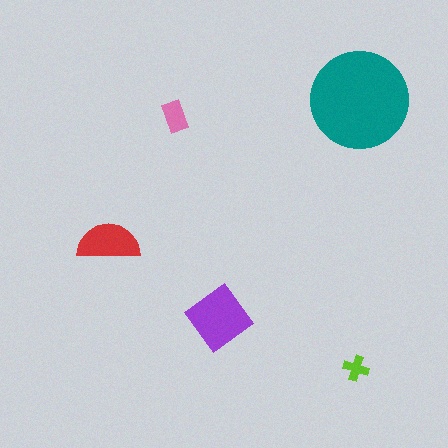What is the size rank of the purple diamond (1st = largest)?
2nd.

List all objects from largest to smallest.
The teal circle, the purple diamond, the red semicircle, the pink rectangle, the lime cross.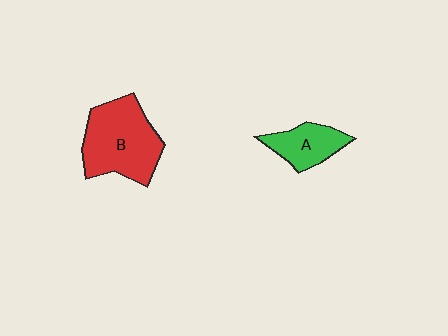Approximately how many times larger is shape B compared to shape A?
Approximately 2.0 times.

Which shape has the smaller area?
Shape A (green).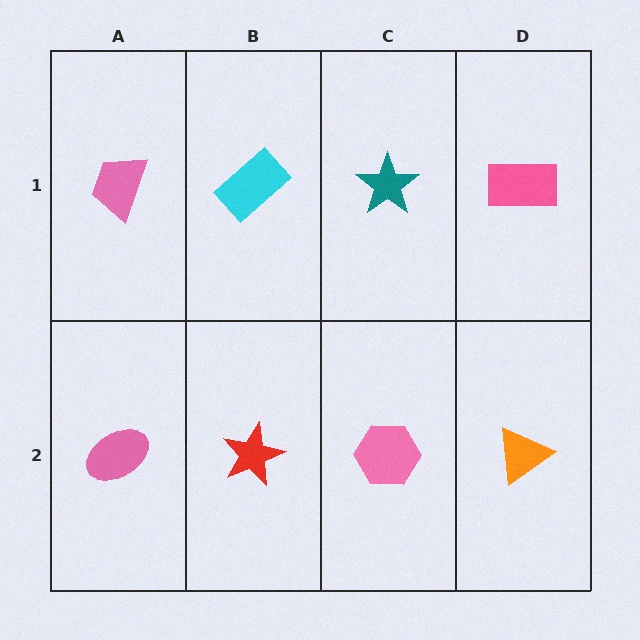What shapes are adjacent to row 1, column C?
A pink hexagon (row 2, column C), a cyan rectangle (row 1, column B), a pink rectangle (row 1, column D).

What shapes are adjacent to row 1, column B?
A red star (row 2, column B), a pink trapezoid (row 1, column A), a teal star (row 1, column C).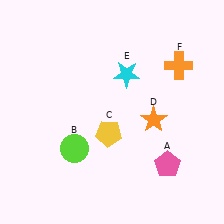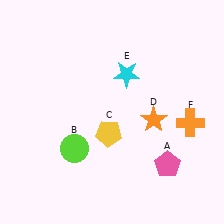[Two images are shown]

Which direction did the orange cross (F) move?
The orange cross (F) moved down.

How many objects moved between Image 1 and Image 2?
1 object moved between the two images.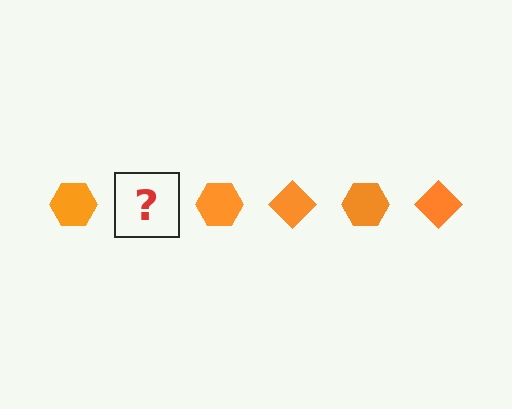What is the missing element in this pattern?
The missing element is an orange diamond.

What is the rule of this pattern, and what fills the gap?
The rule is that the pattern cycles through hexagon, diamond shapes in orange. The gap should be filled with an orange diamond.